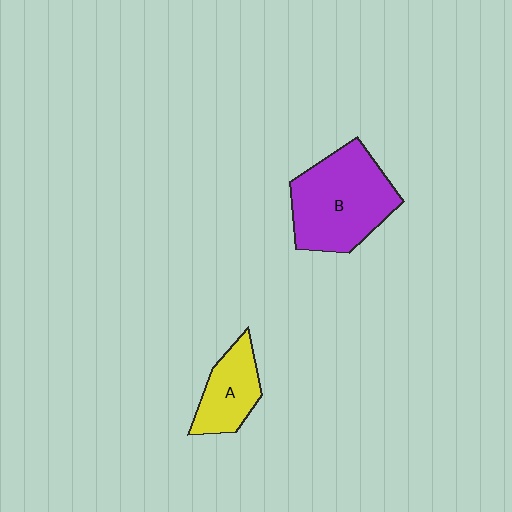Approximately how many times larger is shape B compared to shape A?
Approximately 1.9 times.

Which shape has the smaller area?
Shape A (yellow).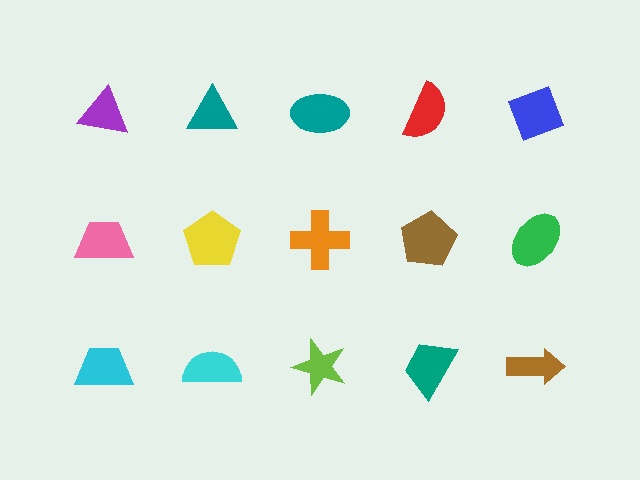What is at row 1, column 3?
A teal ellipse.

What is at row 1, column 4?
A red semicircle.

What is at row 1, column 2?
A teal triangle.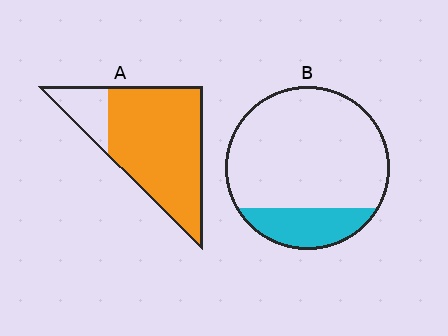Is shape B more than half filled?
No.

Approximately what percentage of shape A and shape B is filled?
A is approximately 80% and B is approximately 20%.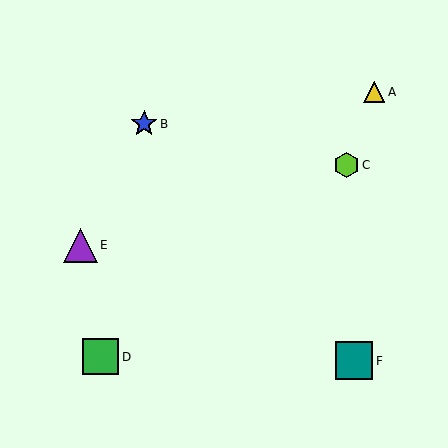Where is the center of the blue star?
The center of the blue star is at (144, 124).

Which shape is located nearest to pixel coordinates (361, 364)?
The teal square (labeled F) at (354, 361) is nearest to that location.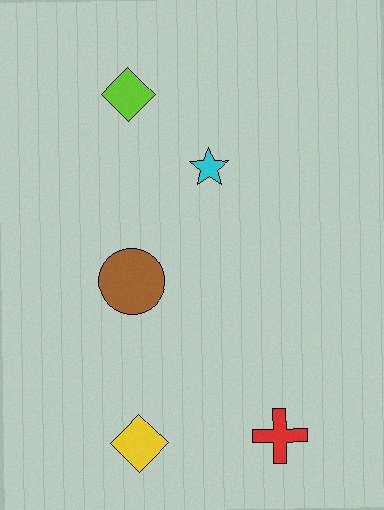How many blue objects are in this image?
There are no blue objects.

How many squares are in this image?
There are no squares.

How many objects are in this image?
There are 5 objects.